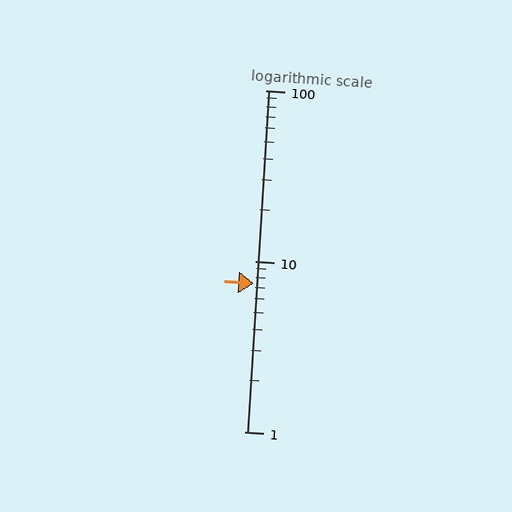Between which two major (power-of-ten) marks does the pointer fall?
The pointer is between 1 and 10.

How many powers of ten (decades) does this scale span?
The scale spans 2 decades, from 1 to 100.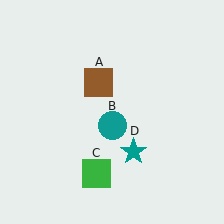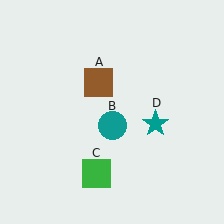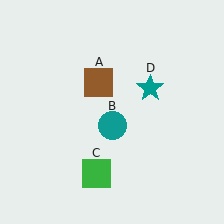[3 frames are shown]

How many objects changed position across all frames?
1 object changed position: teal star (object D).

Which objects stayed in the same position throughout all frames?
Brown square (object A) and teal circle (object B) and green square (object C) remained stationary.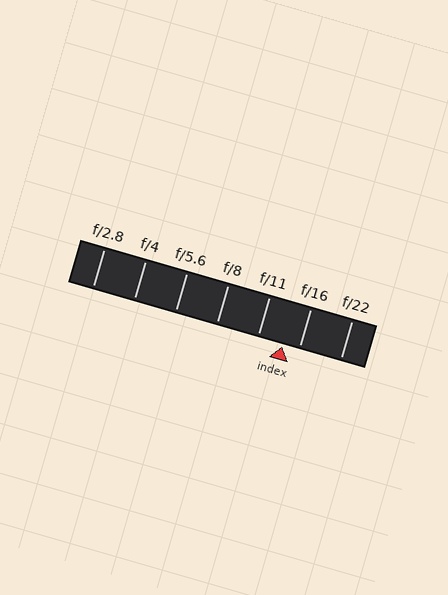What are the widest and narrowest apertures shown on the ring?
The widest aperture shown is f/2.8 and the narrowest is f/22.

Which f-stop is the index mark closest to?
The index mark is closest to f/16.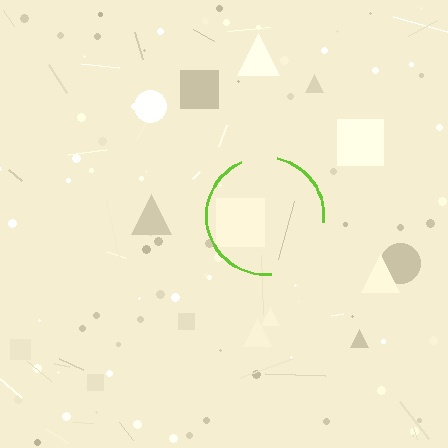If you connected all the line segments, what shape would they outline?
They would outline a circle.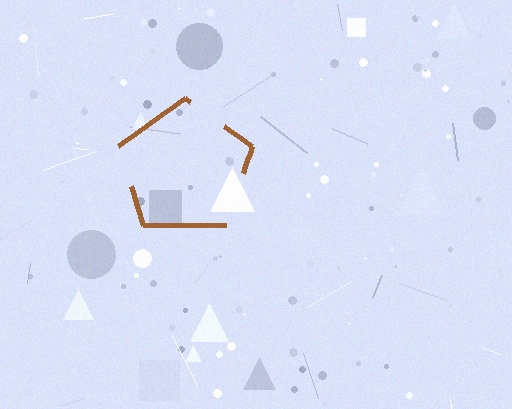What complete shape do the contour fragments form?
The contour fragments form a pentagon.